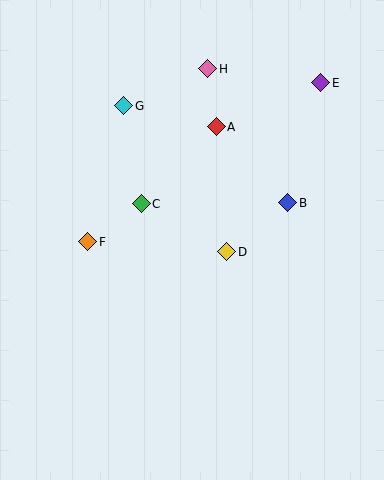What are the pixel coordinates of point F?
Point F is at (88, 242).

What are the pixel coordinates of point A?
Point A is at (216, 127).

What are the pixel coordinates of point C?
Point C is at (141, 204).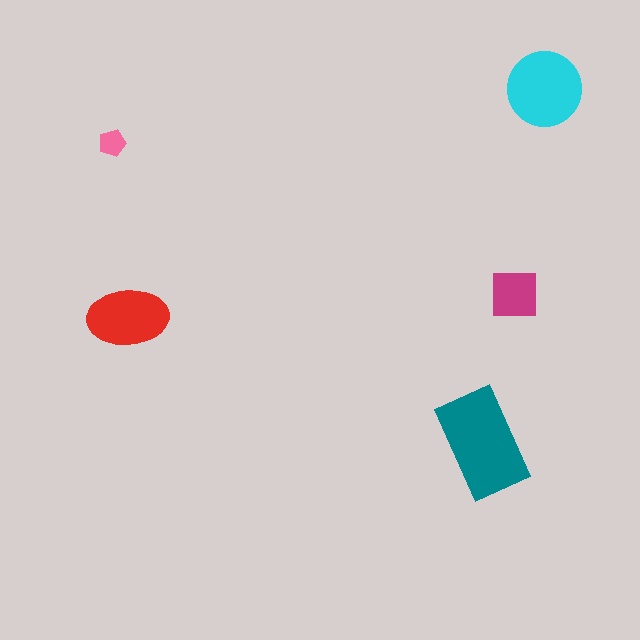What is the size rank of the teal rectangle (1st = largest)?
1st.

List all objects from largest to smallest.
The teal rectangle, the cyan circle, the red ellipse, the magenta square, the pink pentagon.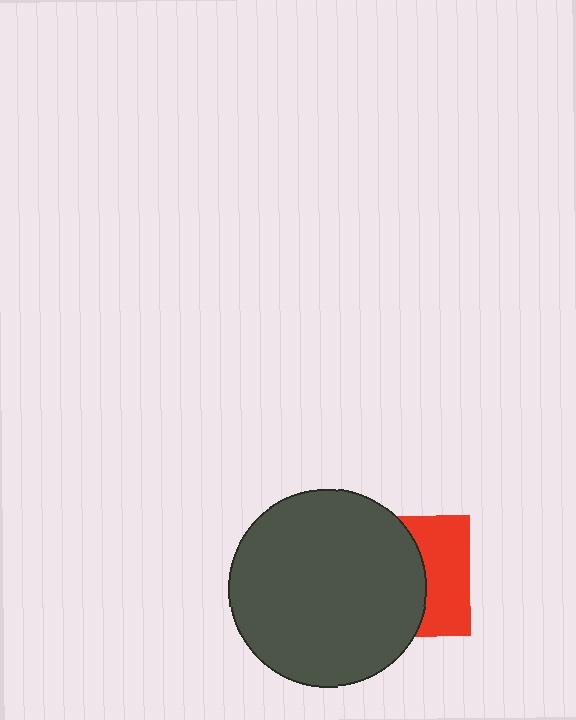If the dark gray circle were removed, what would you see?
You would see the complete red square.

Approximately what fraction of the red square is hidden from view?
Roughly 59% of the red square is hidden behind the dark gray circle.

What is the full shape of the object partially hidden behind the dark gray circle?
The partially hidden object is a red square.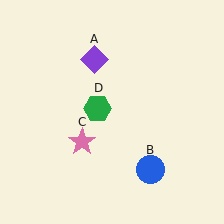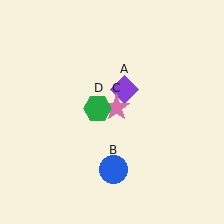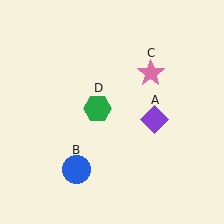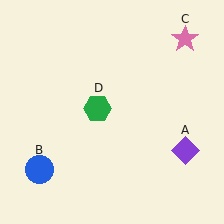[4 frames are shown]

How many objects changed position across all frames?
3 objects changed position: purple diamond (object A), blue circle (object B), pink star (object C).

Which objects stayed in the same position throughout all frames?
Green hexagon (object D) remained stationary.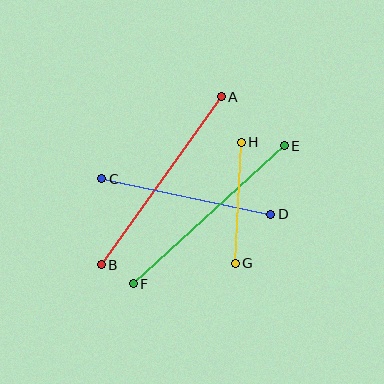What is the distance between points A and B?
The distance is approximately 207 pixels.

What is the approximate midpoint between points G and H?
The midpoint is at approximately (238, 203) pixels.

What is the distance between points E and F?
The distance is approximately 205 pixels.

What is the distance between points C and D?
The distance is approximately 173 pixels.